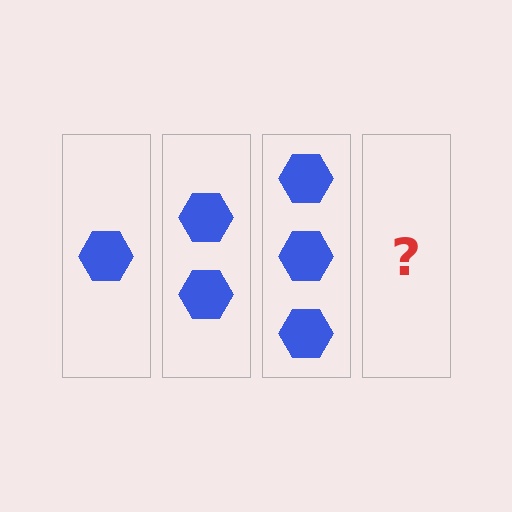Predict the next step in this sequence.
The next step is 4 hexagons.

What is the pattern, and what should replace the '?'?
The pattern is that each step adds one more hexagon. The '?' should be 4 hexagons.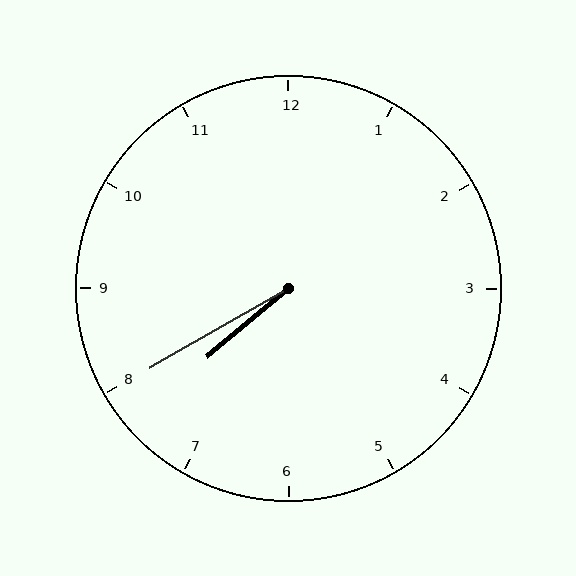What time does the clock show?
7:40.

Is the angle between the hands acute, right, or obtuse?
It is acute.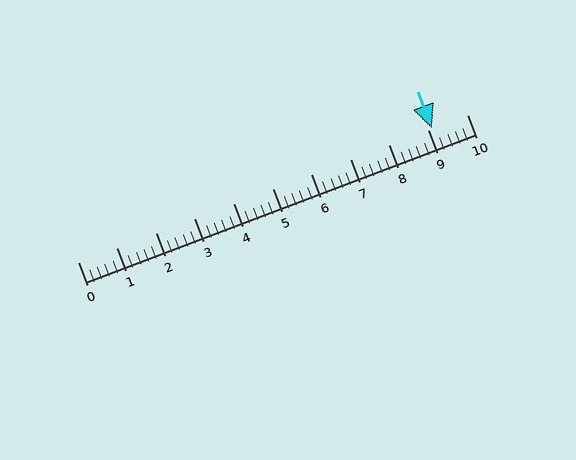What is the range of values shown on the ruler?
The ruler shows values from 0 to 10.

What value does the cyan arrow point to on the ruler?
The cyan arrow points to approximately 9.1.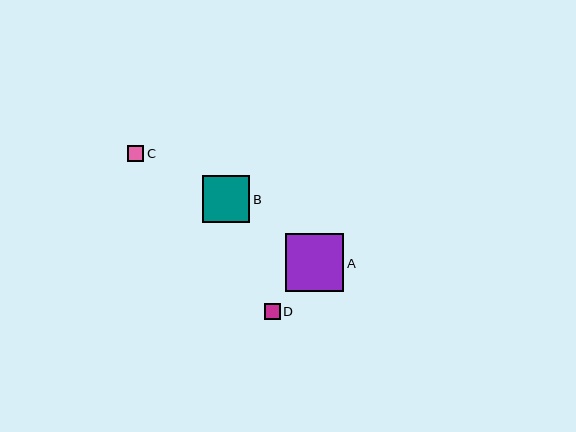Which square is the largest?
Square A is the largest with a size of approximately 58 pixels.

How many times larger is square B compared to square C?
Square B is approximately 2.9 times the size of square C.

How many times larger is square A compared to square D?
Square A is approximately 3.7 times the size of square D.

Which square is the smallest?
Square D is the smallest with a size of approximately 16 pixels.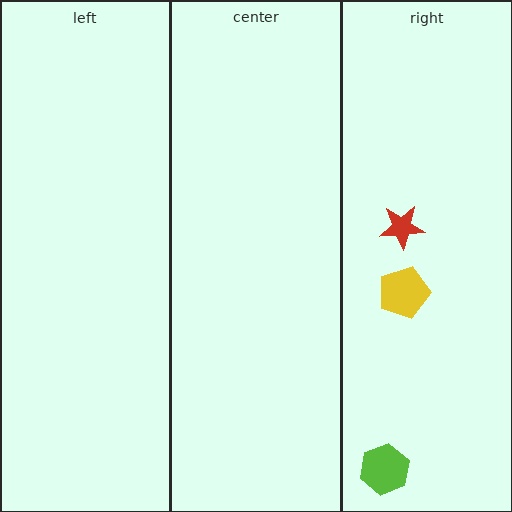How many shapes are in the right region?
3.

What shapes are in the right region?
The red star, the yellow pentagon, the lime hexagon.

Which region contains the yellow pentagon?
The right region.